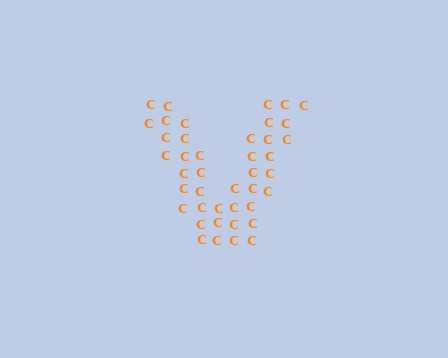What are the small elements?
The small elements are letter C's.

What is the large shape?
The large shape is the letter V.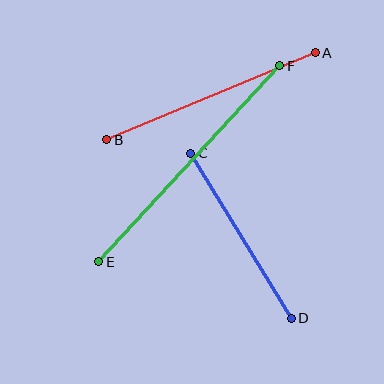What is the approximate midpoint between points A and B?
The midpoint is at approximately (211, 96) pixels.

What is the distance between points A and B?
The distance is approximately 226 pixels.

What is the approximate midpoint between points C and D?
The midpoint is at approximately (241, 236) pixels.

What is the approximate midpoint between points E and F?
The midpoint is at approximately (189, 164) pixels.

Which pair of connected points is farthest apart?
Points E and F are farthest apart.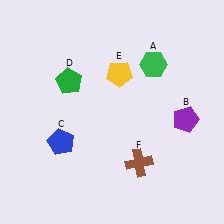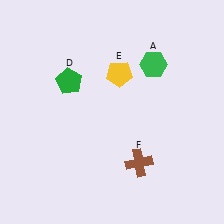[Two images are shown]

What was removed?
The purple pentagon (B), the blue pentagon (C) were removed in Image 2.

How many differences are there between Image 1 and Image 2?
There are 2 differences between the two images.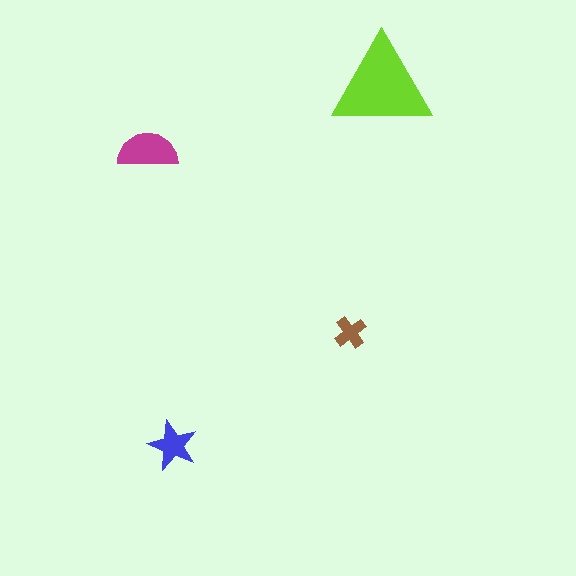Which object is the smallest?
The brown cross.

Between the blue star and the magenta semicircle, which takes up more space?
The magenta semicircle.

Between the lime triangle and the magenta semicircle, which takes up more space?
The lime triangle.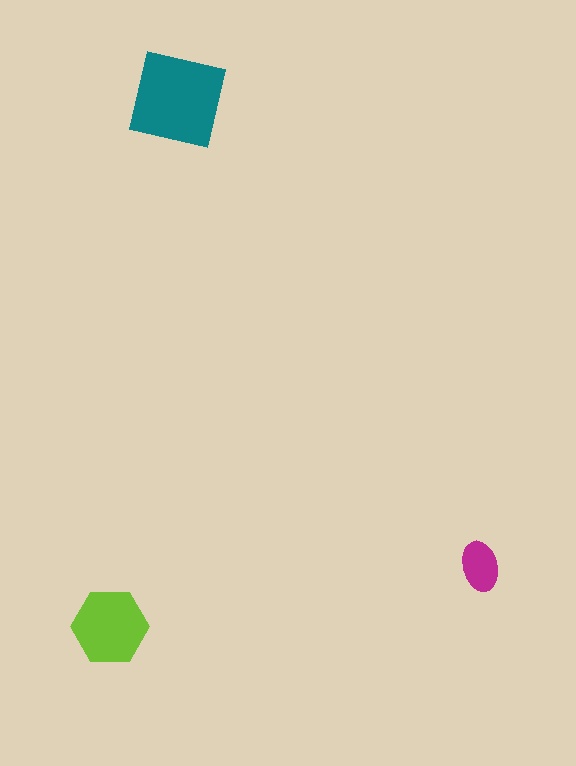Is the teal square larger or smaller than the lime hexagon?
Larger.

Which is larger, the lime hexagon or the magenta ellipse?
The lime hexagon.